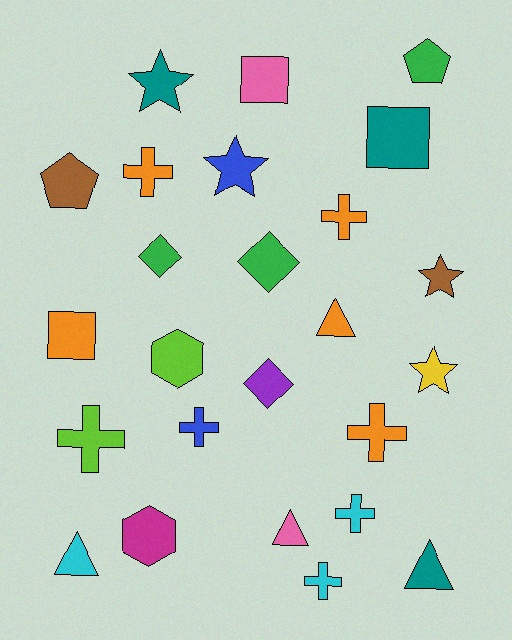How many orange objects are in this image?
There are 5 orange objects.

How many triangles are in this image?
There are 4 triangles.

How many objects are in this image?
There are 25 objects.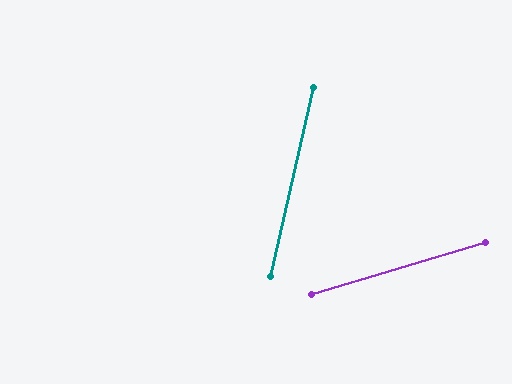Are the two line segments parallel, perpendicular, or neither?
Neither parallel nor perpendicular — they differ by about 61°.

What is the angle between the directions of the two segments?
Approximately 61 degrees.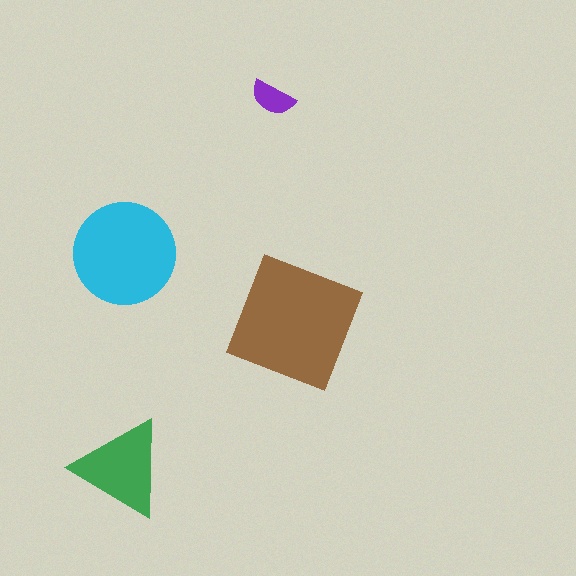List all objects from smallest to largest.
The purple semicircle, the green triangle, the cyan circle, the brown square.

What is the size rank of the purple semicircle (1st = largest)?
4th.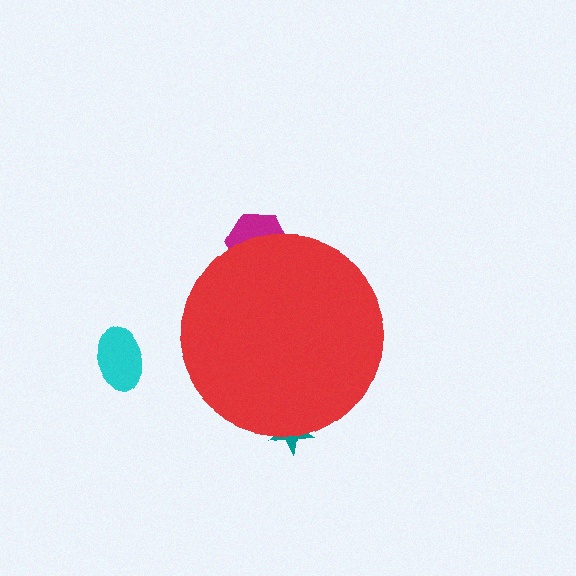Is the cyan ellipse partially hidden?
No, the cyan ellipse is fully visible.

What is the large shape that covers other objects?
A red circle.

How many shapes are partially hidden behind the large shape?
2 shapes are partially hidden.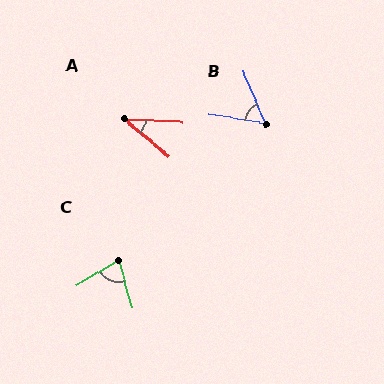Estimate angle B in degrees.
Approximately 57 degrees.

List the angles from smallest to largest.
A (36°), B (57°), C (74°).